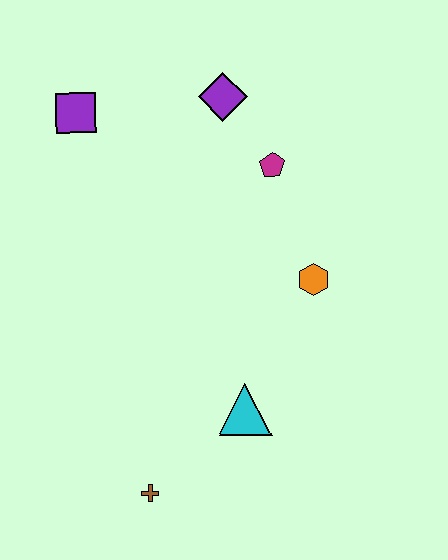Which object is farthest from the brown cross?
The purple diamond is farthest from the brown cross.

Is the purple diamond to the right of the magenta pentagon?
No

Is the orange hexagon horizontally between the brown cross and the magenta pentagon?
No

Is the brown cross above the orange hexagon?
No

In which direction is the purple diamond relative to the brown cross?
The purple diamond is above the brown cross.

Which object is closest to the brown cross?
The cyan triangle is closest to the brown cross.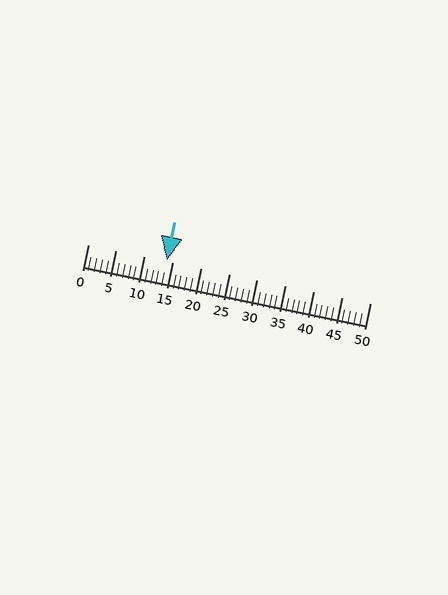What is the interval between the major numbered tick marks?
The major tick marks are spaced 5 units apart.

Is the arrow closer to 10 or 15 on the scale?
The arrow is closer to 15.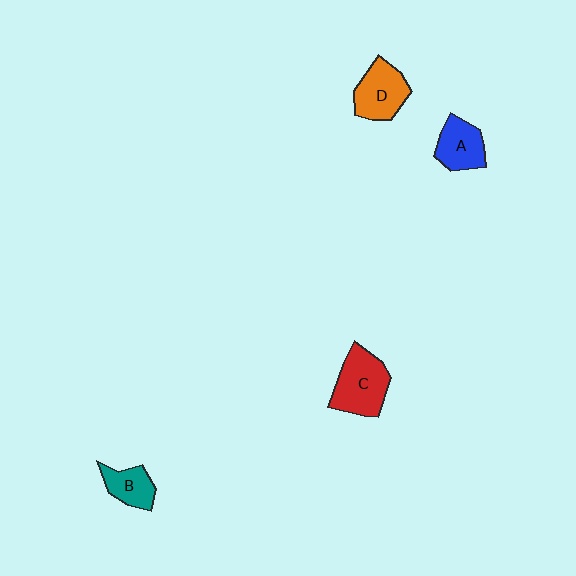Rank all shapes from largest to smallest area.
From largest to smallest: C (red), D (orange), A (blue), B (teal).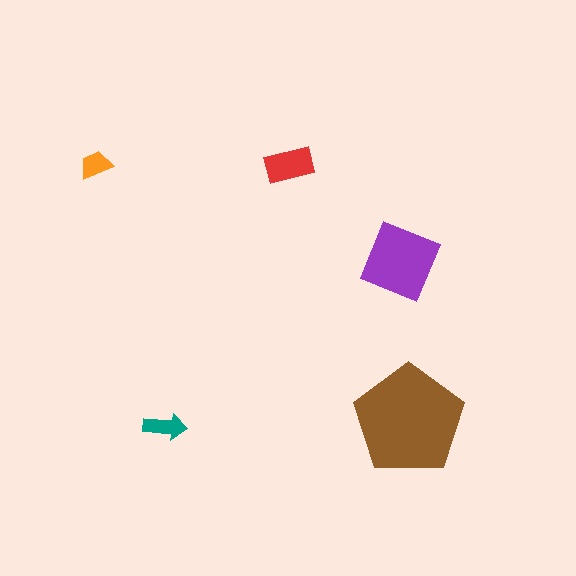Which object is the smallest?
The orange trapezoid.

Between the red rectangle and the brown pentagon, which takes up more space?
The brown pentagon.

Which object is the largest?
The brown pentagon.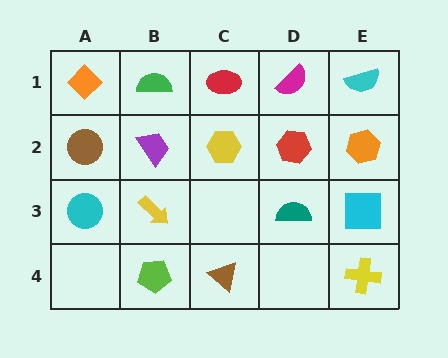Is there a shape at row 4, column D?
No, that cell is empty.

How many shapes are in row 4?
3 shapes.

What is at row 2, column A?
A brown circle.